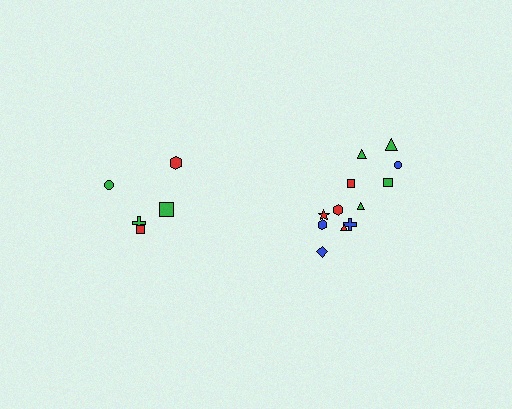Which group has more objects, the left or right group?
The right group.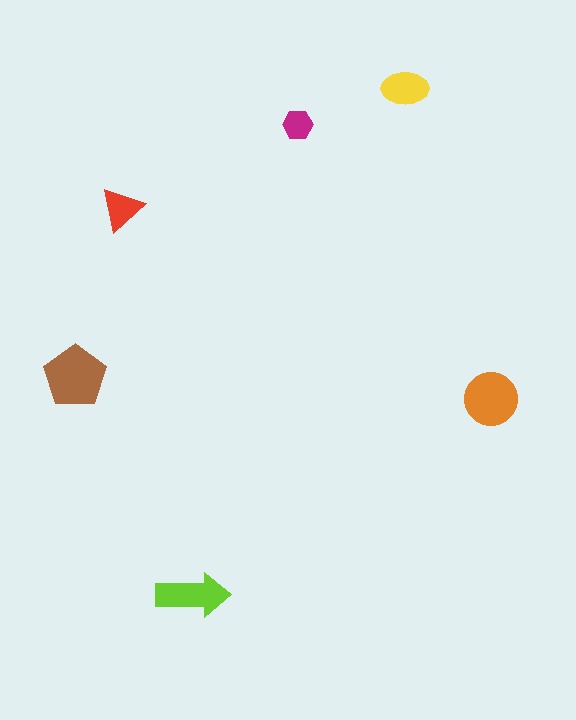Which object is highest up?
The yellow ellipse is topmost.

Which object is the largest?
The brown pentagon.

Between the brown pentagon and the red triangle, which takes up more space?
The brown pentagon.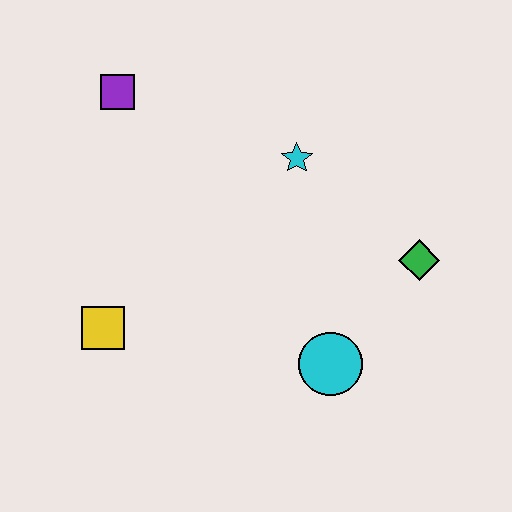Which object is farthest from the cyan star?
The yellow square is farthest from the cyan star.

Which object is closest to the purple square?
The cyan star is closest to the purple square.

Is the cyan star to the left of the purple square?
No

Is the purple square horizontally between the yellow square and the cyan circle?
Yes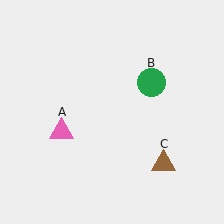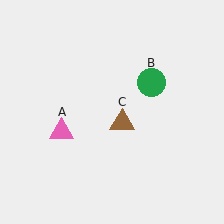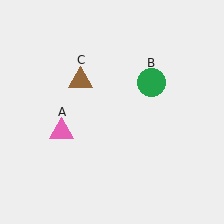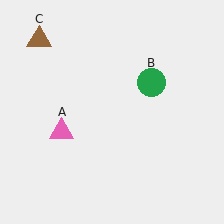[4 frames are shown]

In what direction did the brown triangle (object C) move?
The brown triangle (object C) moved up and to the left.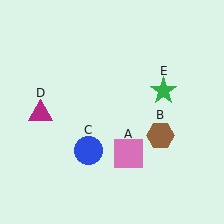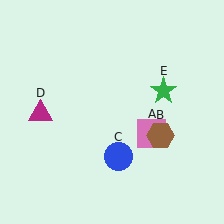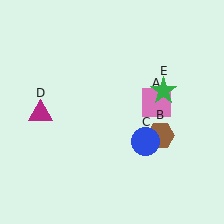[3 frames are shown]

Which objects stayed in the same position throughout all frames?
Brown hexagon (object B) and magenta triangle (object D) and green star (object E) remained stationary.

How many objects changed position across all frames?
2 objects changed position: pink square (object A), blue circle (object C).